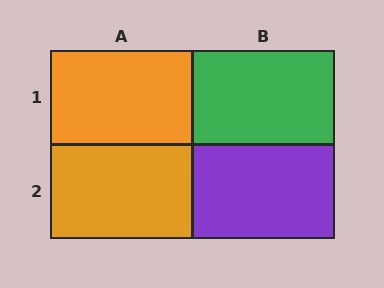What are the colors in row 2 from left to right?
Orange, purple.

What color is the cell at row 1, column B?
Green.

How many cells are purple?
1 cell is purple.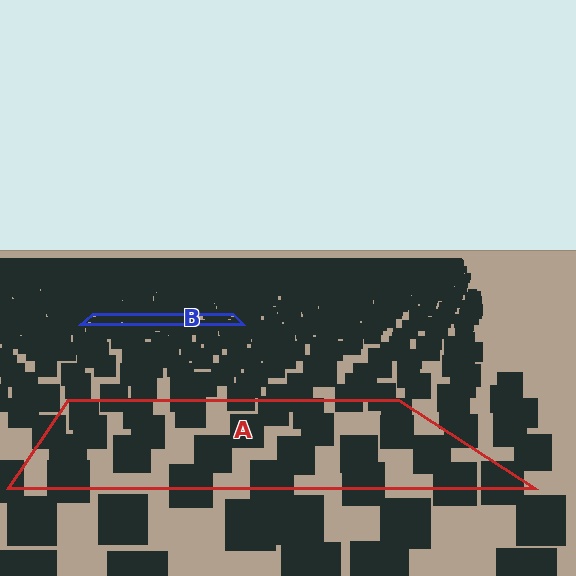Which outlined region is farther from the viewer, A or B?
Region B is farther from the viewer — the texture elements inside it appear smaller and more densely packed.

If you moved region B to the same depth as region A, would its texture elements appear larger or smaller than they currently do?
They would appear larger. At a closer depth, the same texture elements are projected at a bigger on-screen size.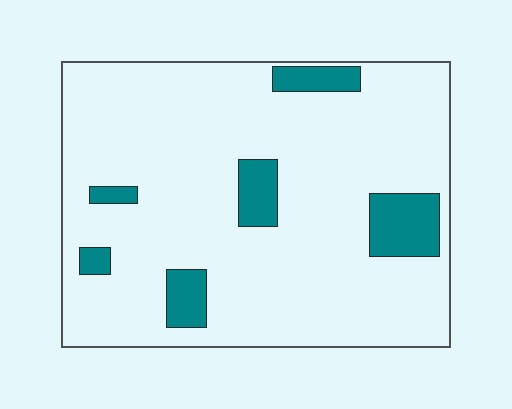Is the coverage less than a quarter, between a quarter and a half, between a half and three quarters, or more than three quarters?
Less than a quarter.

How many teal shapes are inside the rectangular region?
6.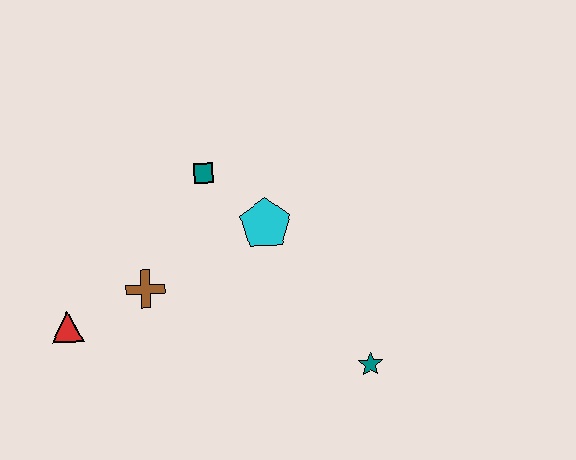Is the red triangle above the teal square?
No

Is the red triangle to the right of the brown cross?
No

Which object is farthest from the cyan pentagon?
The red triangle is farthest from the cyan pentagon.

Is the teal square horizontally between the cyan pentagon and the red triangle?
Yes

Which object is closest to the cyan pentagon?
The teal square is closest to the cyan pentagon.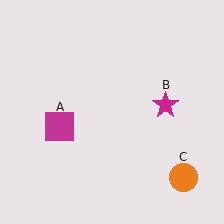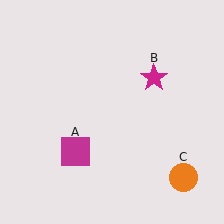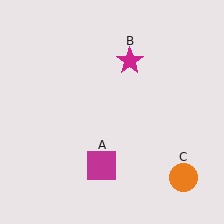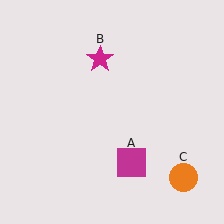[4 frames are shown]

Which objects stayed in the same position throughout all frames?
Orange circle (object C) remained stationary.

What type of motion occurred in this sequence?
The magenta square (object A), magenta star (object B) rotated counterclockwise around the center of the scene.